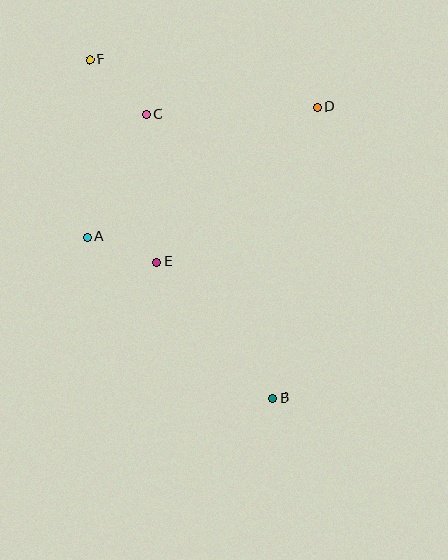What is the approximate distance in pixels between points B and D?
The distance between B and D is approximately 295 pixels.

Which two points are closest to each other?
Points A and E are closest to each other.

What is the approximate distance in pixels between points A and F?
The distance between A and F is approximately 177 pixels.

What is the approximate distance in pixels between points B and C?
The distance between B and C is approximately 311 pixels.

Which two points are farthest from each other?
Points B and F are farthest from each other.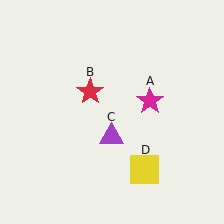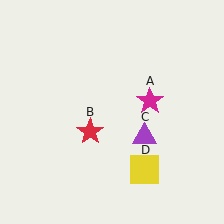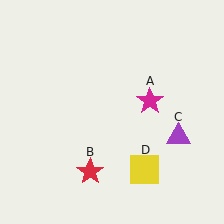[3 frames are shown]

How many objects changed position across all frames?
2 objects changed position: red star (object B), purple triangle (object C).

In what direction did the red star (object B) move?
The red star (object B) moved down.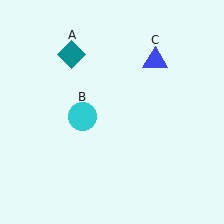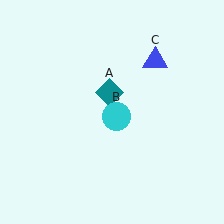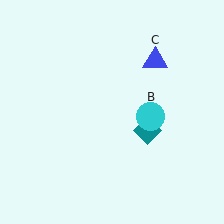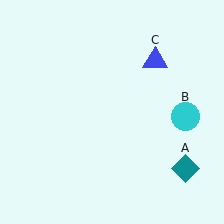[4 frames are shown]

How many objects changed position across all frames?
2 objects changed position: teal diamond (object A), cyan circle (object B).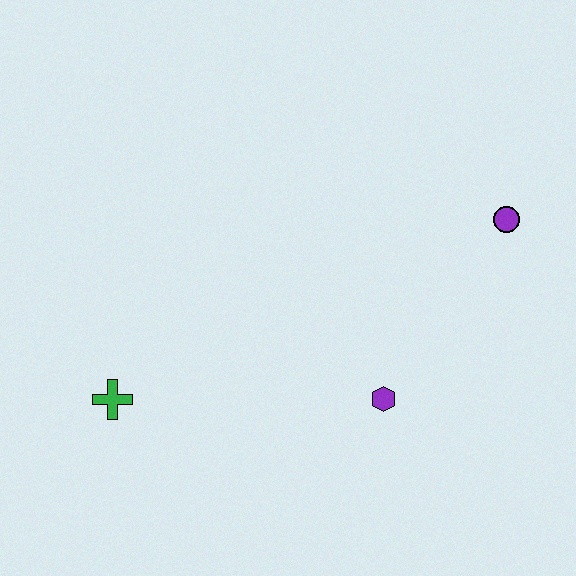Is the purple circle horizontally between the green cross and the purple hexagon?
No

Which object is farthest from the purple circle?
The green cross is farthest from the purple circle.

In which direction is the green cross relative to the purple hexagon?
The green cross is to the left of the purple hexagon.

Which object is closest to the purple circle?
The purple hexagon is closest to the purple circle.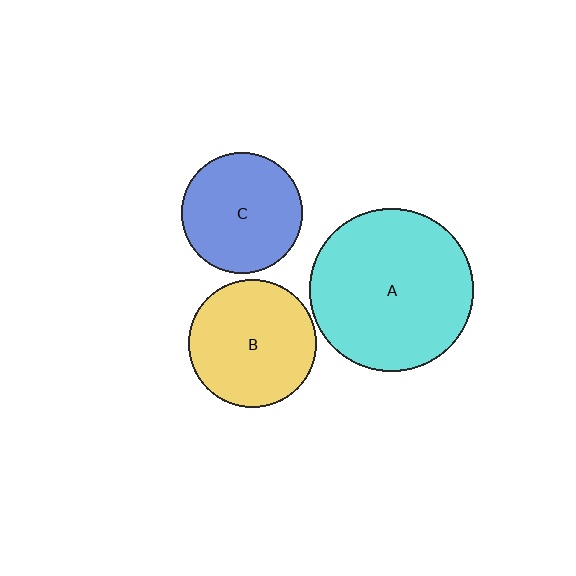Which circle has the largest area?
Circle A (cyan).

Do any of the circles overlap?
No, none of the circles overlap.